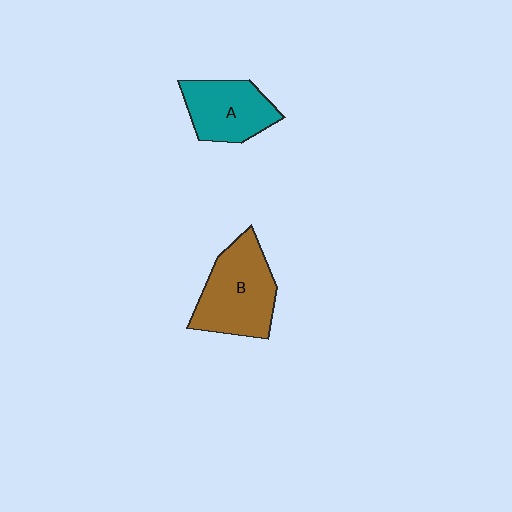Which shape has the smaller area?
Shape A (teal).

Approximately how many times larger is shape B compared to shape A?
Approximately 1.3 times.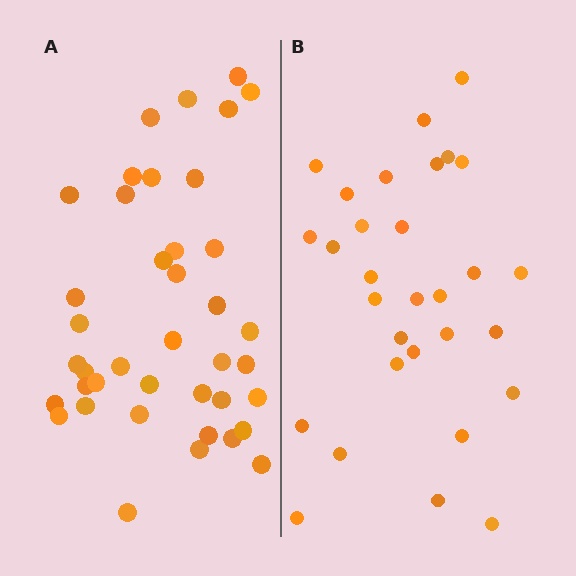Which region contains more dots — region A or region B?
Region A (the left region) has more dots.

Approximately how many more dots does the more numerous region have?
Region A has roughly 10 or so more dots than region B.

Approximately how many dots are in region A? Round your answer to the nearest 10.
About 40 dots.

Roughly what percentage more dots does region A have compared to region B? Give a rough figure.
About 35% more.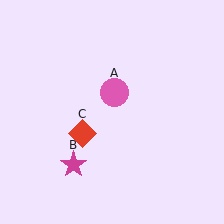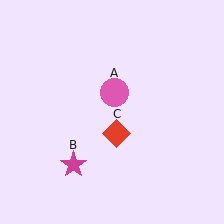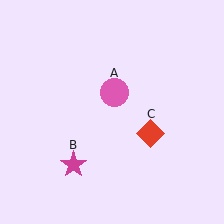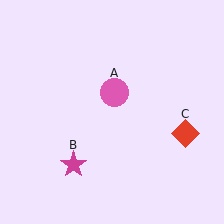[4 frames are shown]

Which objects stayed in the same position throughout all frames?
Pink circle (object A) and magenta star (object B) remained stationary.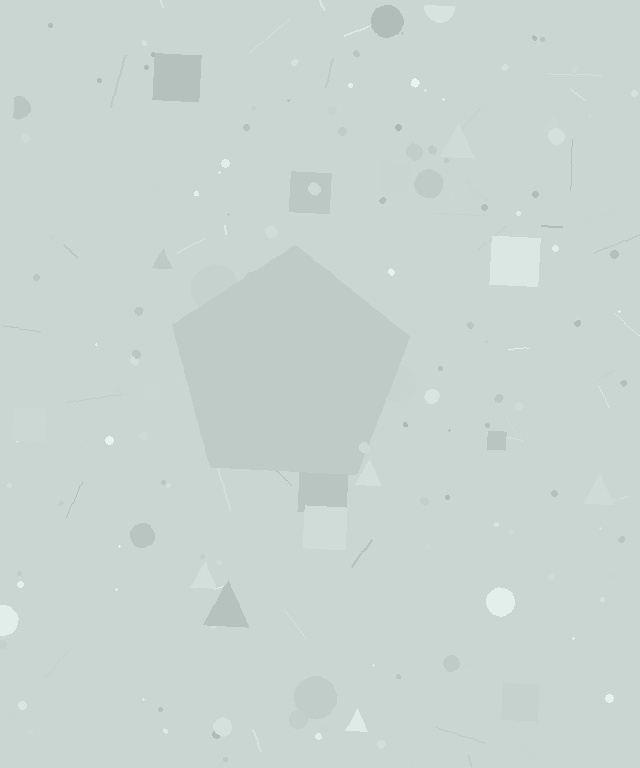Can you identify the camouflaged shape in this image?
The camouflaged shape is a pentagon.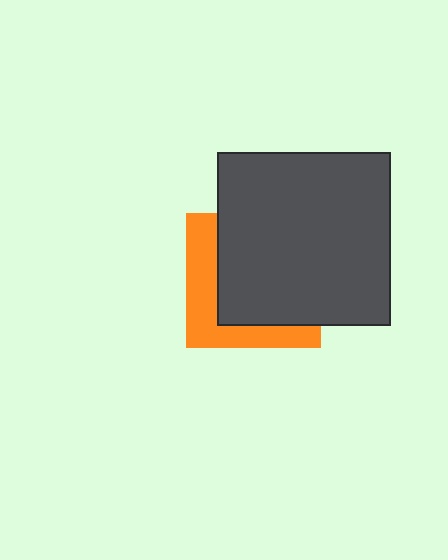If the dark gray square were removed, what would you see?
You would see the complete orange square.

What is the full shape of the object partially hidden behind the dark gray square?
The partially hidden object is an orange square.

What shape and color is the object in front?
The object in front is a dark gray square.